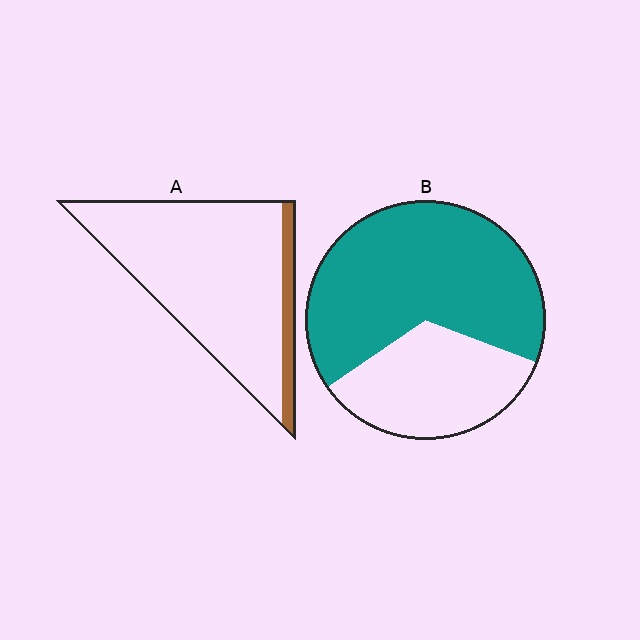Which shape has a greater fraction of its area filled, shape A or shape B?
Shape B.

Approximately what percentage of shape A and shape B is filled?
A is approximately 10% and B is approximately 65%.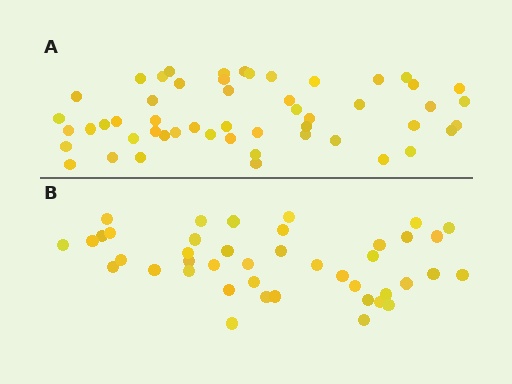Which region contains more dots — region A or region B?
Region A (the top region) has more dots.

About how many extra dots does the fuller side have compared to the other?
Region A has roughly 10 or so more dots than region B.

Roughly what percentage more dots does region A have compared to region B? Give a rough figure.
About 25% more.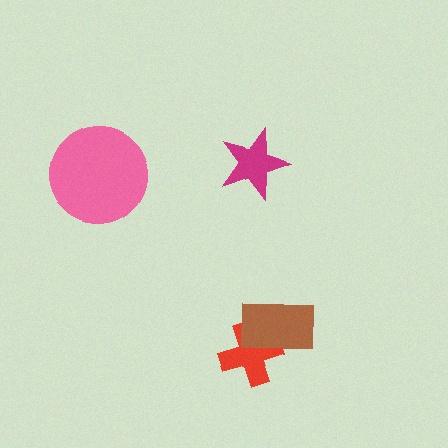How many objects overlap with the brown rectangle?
1 object overlaps with the brown rectangle.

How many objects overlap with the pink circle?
0 objects overlap with the pink circle.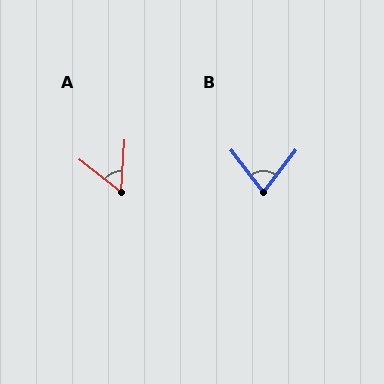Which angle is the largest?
B, at approximately 75 degrees.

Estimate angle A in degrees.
Approximately 56 degrees.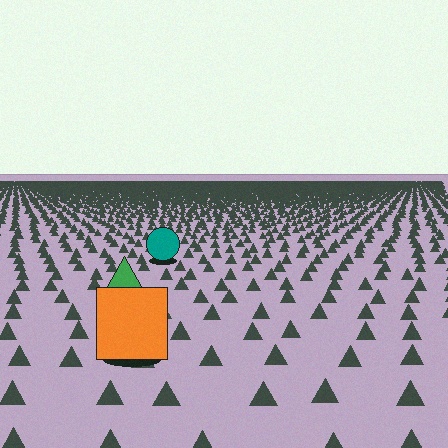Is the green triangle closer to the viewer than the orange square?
No. The orange square is closer — you can tell from the texture gradient: the ground texture is coarser near it.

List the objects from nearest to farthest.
From nearest to farthest: the orange square, the green triangle, the teal circle.